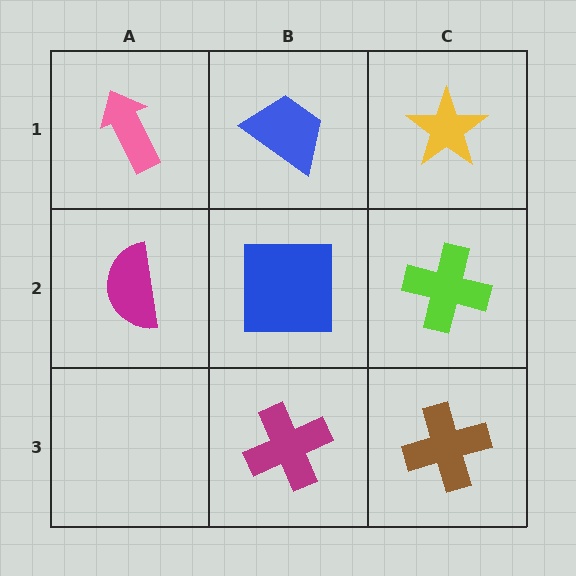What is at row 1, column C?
A yellow star.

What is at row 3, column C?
A brown cross.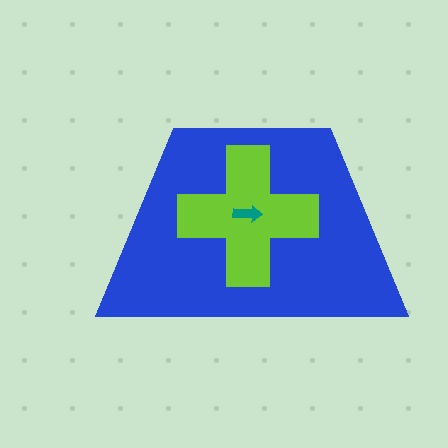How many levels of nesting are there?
3.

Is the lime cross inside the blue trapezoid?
Yes.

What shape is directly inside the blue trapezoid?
The lime cross.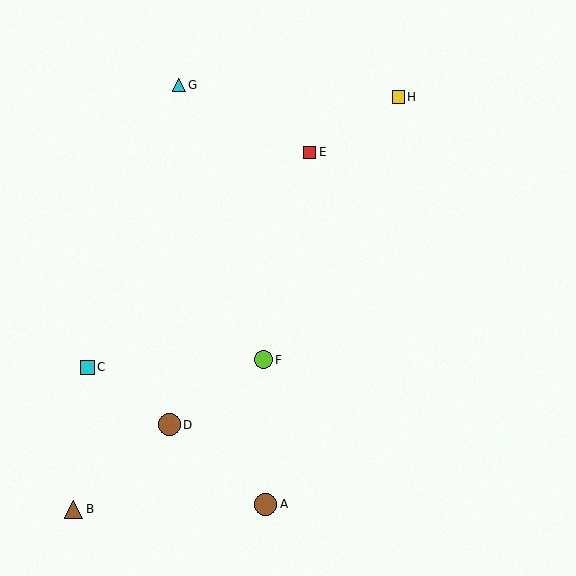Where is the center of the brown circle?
The center of the brown circle is at (265, 504).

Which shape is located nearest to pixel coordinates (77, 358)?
The cyan square (labeled C) at (88, 367) is nearest to that location.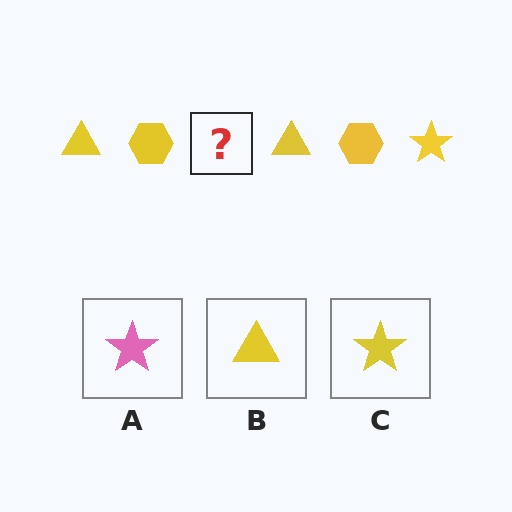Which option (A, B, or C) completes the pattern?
C.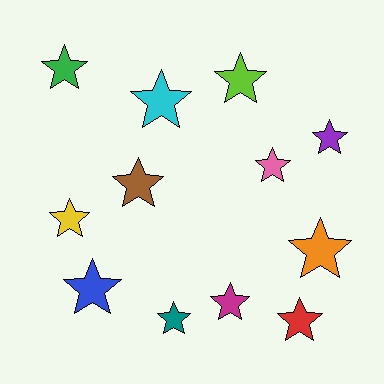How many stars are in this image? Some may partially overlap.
There are 12 stars.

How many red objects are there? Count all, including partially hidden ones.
There is 1 red object.